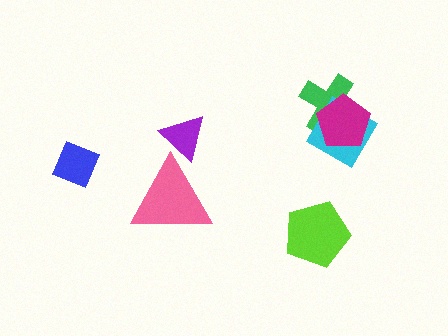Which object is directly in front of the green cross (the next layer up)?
The cyan diamond is directly in front of the green cross.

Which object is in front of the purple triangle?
The pink triangle is in front of the purple triangle.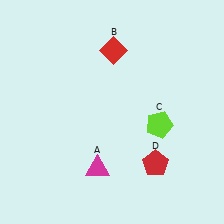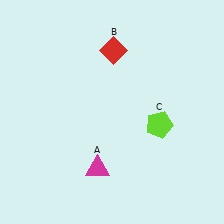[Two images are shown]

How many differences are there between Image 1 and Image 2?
There is 1 difference between the two images.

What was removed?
The red pentagon (D) was removed in Image 2.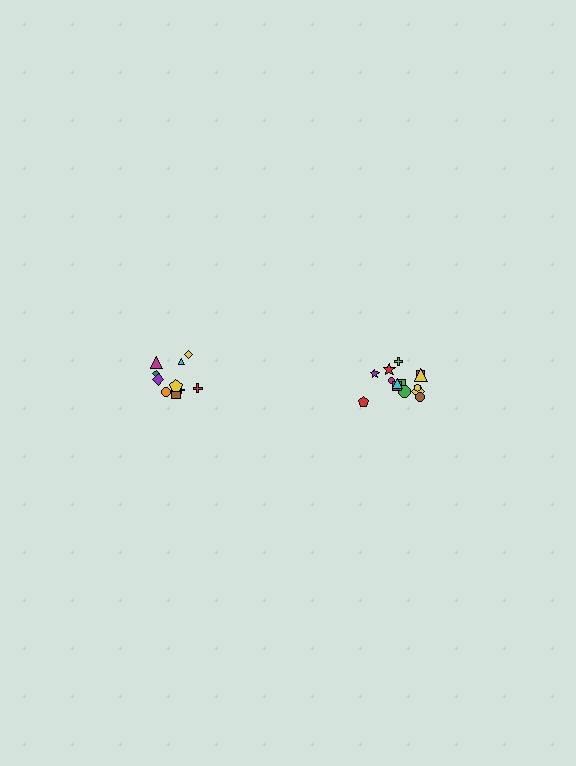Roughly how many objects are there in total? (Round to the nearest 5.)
Roughly 25 objects in total.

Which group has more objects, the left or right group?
The right group.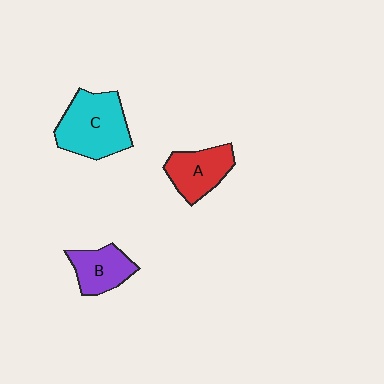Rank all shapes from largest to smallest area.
From largest to smallest: C (cyan), A (red), B (purple).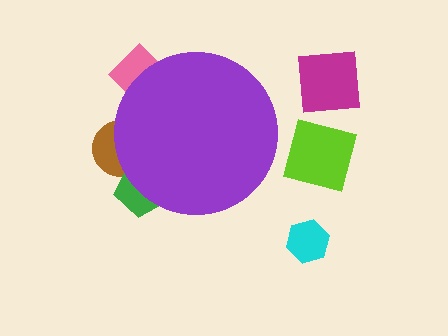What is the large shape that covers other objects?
A purple circle.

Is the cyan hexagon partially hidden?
No, the cyan hexagon is fully visible.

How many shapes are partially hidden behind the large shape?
3 shapes are partially hidden.